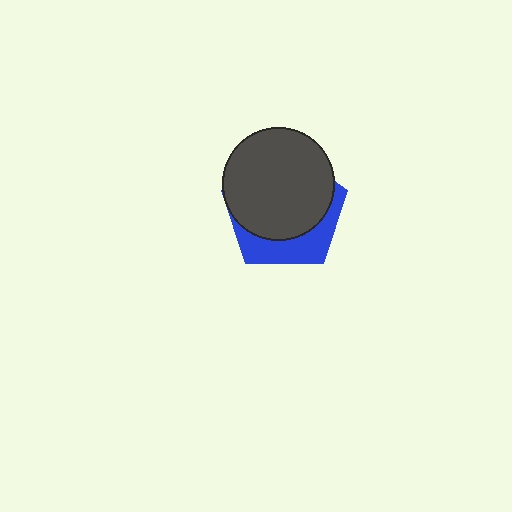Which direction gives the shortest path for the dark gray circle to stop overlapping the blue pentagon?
Moving up gives the shortest separation.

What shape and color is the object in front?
The object in front is a dark gray circle.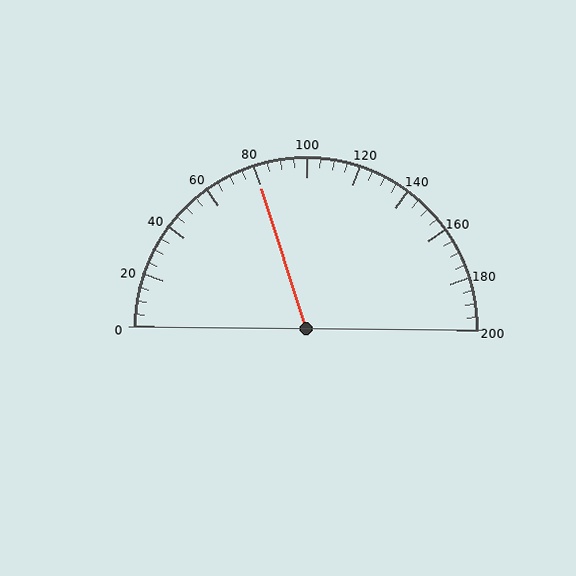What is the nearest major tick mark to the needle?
The nearest major tick mark is 80.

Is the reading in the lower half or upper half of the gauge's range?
The reading is in the lower half of the range (0 to 200).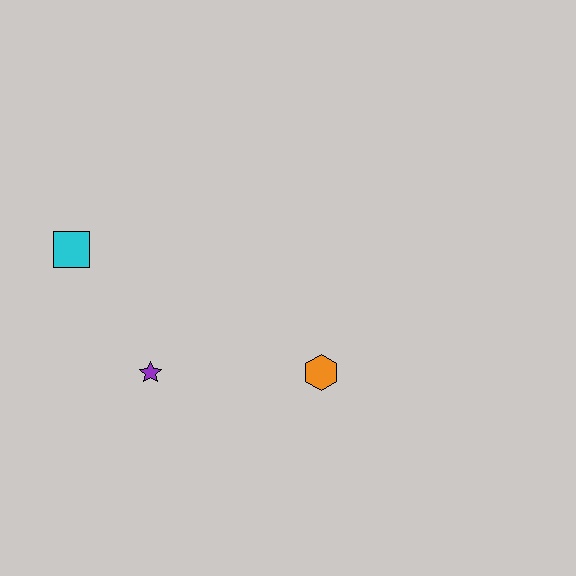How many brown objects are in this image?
There are no brown objects.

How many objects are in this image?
There are 3 objects.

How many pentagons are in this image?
There are no pentagons.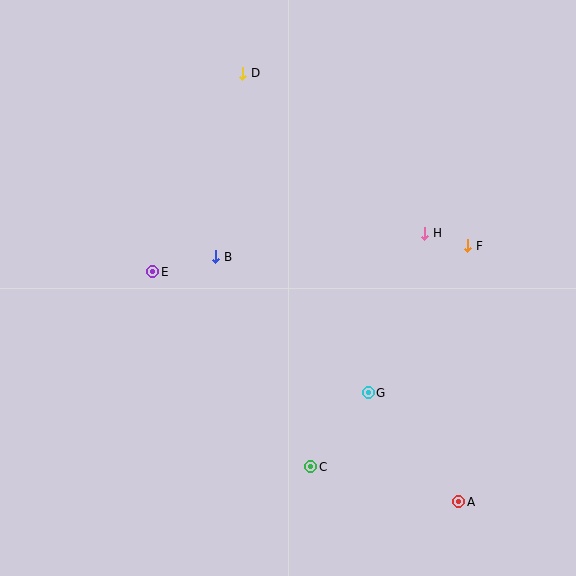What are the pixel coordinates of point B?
Point B is at (216, 257).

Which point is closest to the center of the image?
Point B at (216, 257) is closest to the center.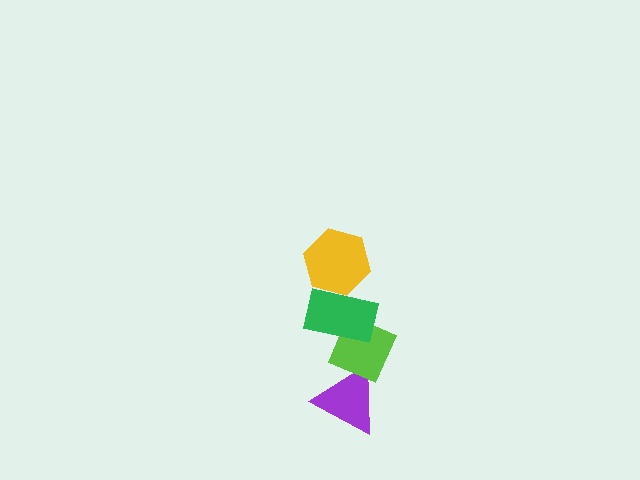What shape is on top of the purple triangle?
The lime diamond is on top of the purple triangle.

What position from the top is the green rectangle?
The green rectangle is 2nd from the top.